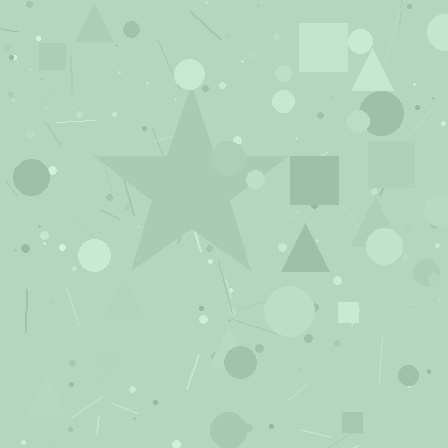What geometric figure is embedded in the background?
A star is embedded in the background.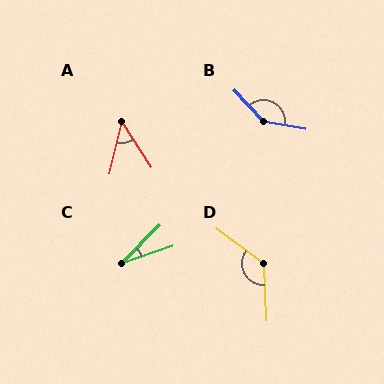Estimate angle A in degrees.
Approximately 47 degrees.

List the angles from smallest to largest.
C (26°), A (47°), D (129°), B (143°).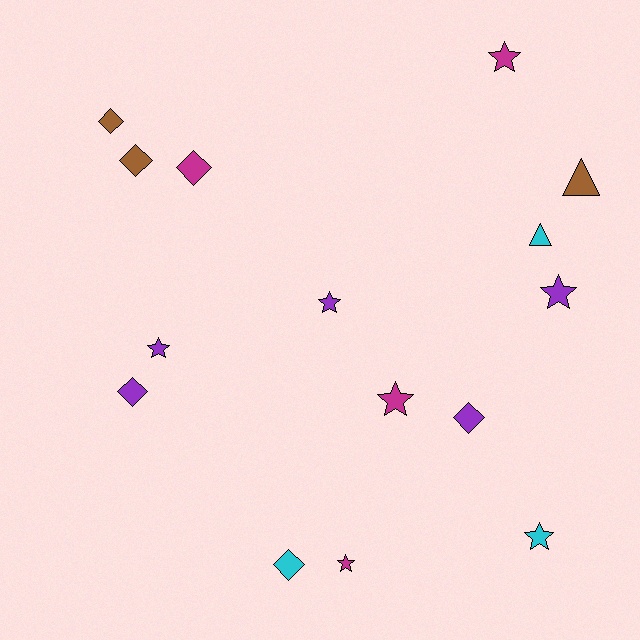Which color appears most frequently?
Purple, with 5 objects.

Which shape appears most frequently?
Star, with 7 objects.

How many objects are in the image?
There are 15 objects.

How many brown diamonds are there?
There are 2 brown diamonds.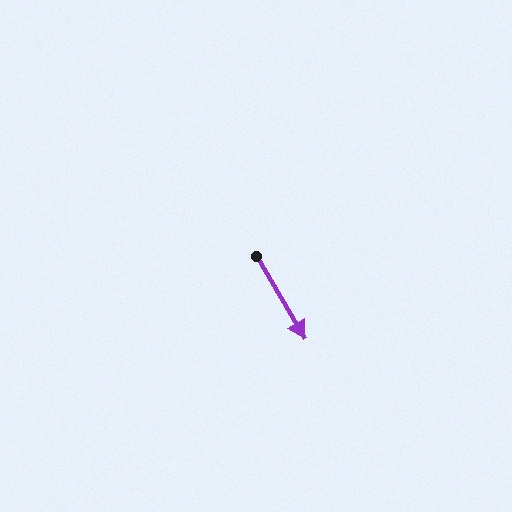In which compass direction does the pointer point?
Southeast.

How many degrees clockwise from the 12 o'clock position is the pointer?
Approximately 150 degrees.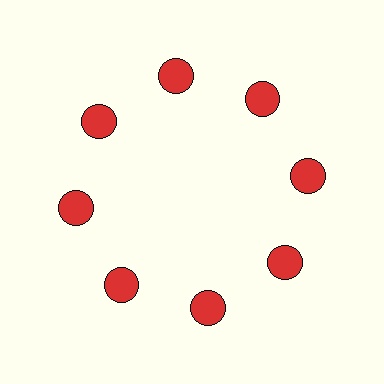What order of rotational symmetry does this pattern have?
This pattern has 8-fold rotational symmetry.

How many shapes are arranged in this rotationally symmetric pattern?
There are 8 shapes, arranged in 8 groups of 1.